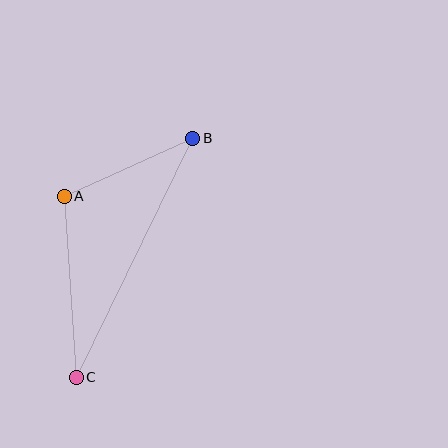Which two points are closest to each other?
Points A and B are closest to each other.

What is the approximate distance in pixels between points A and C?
The distance between A and C is approximately 181 pixels.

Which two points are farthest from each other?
Points B and C are farthest from each other.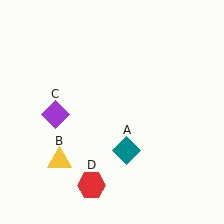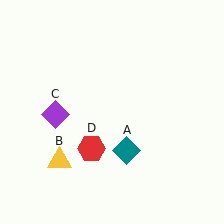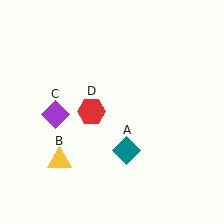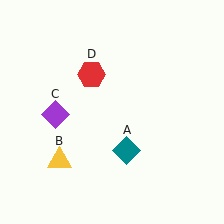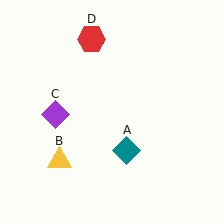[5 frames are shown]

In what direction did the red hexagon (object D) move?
The red hexagon (object D) moved up.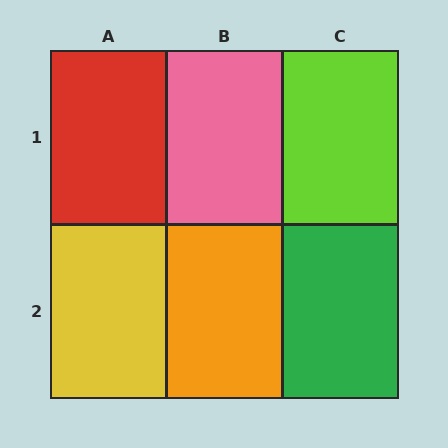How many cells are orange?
1 cell is orange.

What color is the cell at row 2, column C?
Green.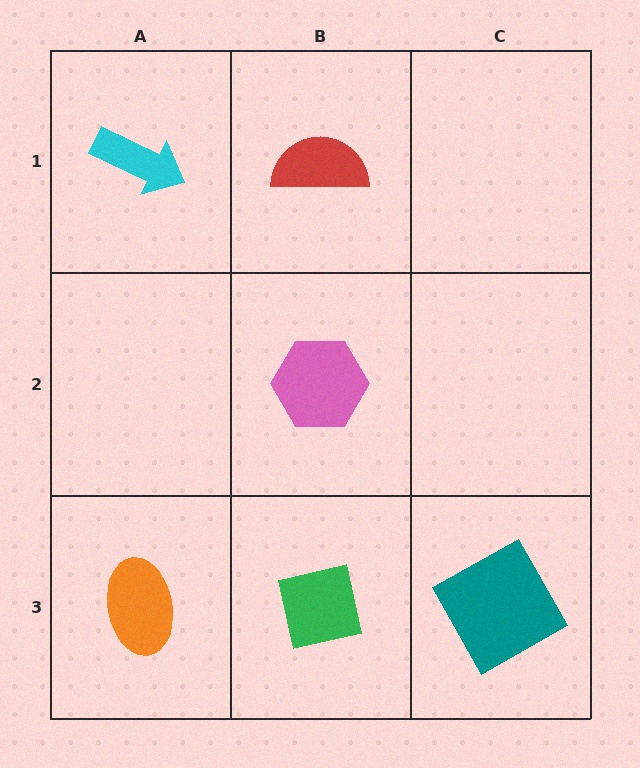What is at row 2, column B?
A pink hexagon.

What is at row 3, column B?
A green square.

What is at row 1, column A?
A cyan arrow.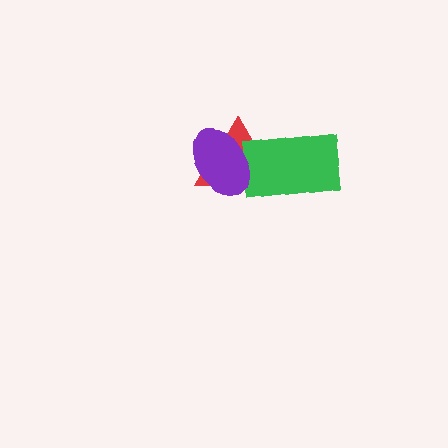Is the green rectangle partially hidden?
Yes, it is partially covered by another shape.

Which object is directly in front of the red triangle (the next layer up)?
The green rectangle is directly in front of the red triangle.